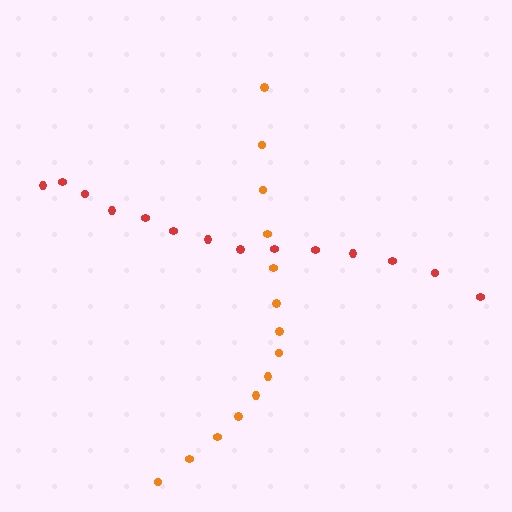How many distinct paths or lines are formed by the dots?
There are 2 distinct paths.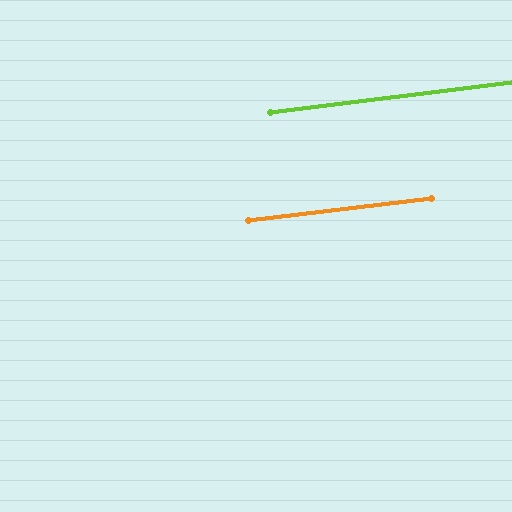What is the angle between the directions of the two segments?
Approximately 1 degree.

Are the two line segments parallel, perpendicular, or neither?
Parallel — their directions differ by only 0.5°.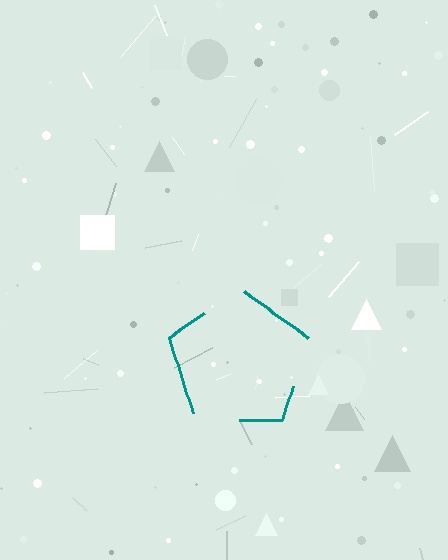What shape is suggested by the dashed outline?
The dashed outline suggests a pentagon.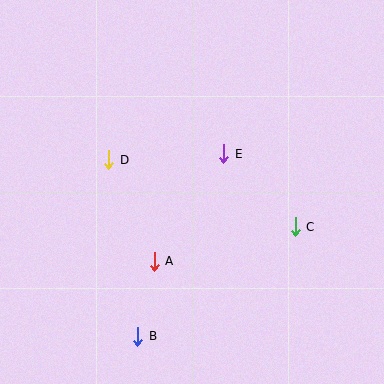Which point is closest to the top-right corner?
Point E is closest to the top-right corner.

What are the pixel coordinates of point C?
Point C is at (295, 227).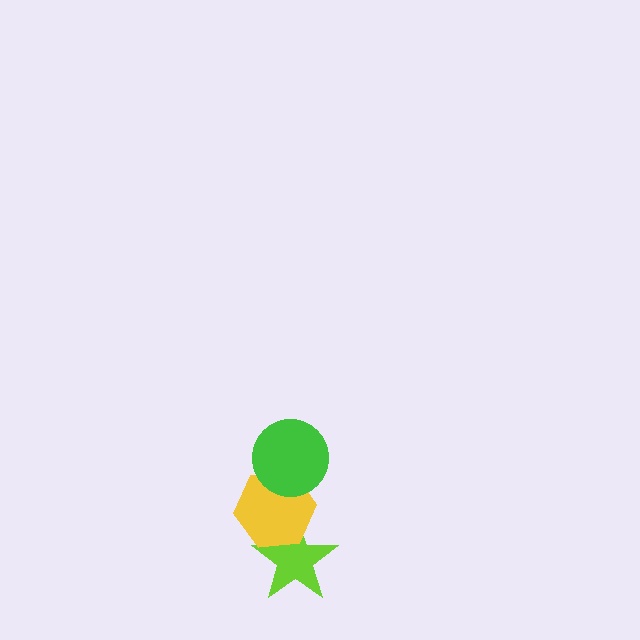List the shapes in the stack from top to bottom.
From top to bottom: the green circle, the yellow hexagon, the lime star.